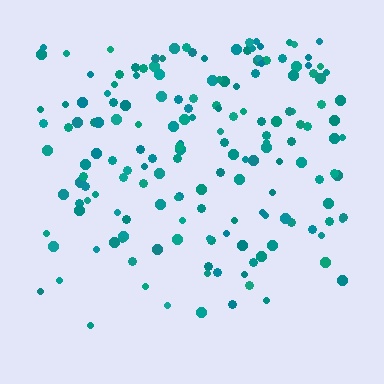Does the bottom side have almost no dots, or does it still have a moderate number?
Still a moderate number, just noticeably fewer than the top.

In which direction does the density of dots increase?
From bottom to top, with the top side densest.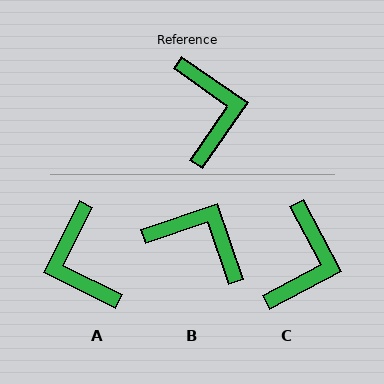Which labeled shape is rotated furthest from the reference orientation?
A, about 171 degrees away.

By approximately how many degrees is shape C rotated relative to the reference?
Approximately 27 degrees clockwise.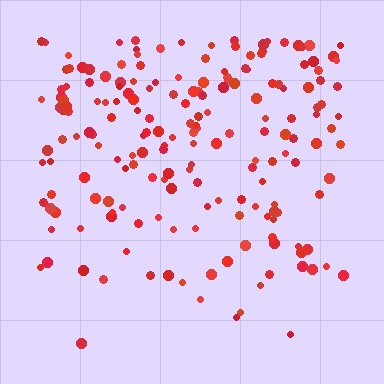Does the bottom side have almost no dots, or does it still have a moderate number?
Still a moderate number, just noticeably fewer than the top.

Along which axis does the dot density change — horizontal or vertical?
Vertical.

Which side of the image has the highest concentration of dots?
The top.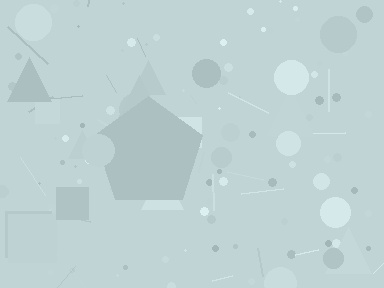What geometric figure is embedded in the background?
A pentagon is embedded in the background.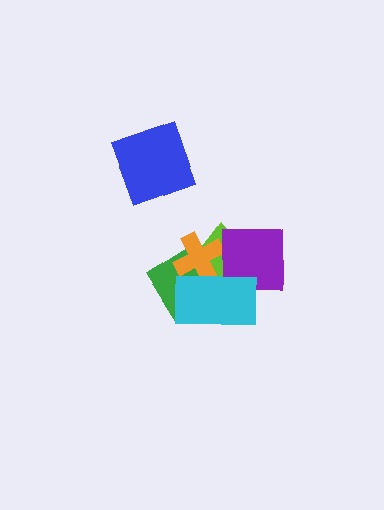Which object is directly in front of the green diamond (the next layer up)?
The orange cross is directly in front of the green diamond.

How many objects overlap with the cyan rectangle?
4 objects overlap with the cyan rectangle.